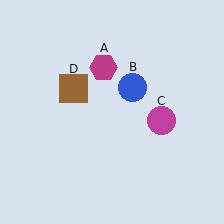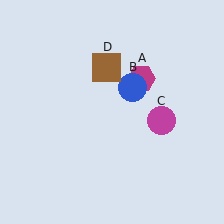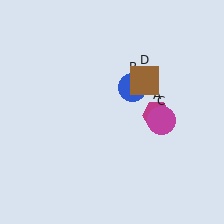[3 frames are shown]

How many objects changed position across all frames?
2 objects changed position: magenta hexagon (object A), brown square (object D).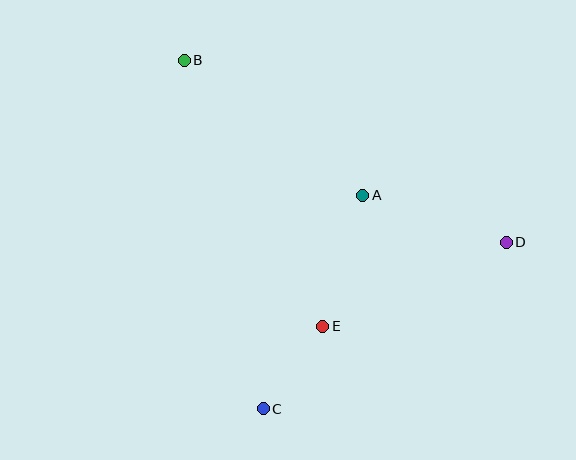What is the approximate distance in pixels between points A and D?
The distance between A and D is approximately 151 pixels.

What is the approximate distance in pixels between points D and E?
The distance between D and E is approximately 202 pixels.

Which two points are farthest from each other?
Points B and D are farthest from each other.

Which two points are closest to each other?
Points C and E are closest to each other.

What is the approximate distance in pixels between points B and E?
The distance between B and E is approximately 300 pixels.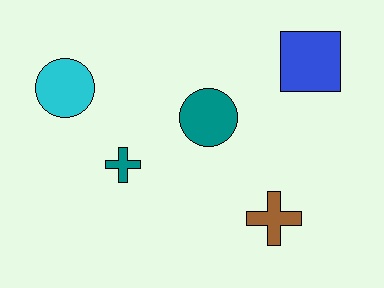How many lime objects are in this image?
There are no lime objects.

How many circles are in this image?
There are 2 circles.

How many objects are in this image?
There are 5 objects.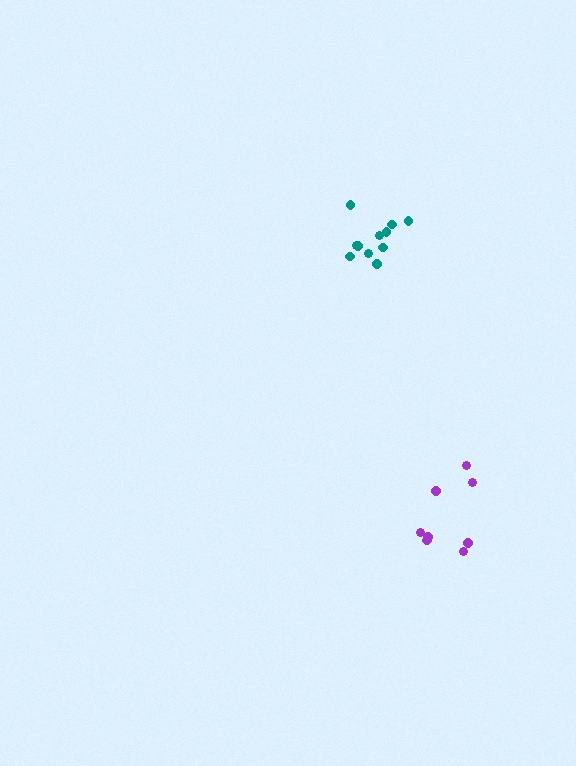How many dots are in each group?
Group 1: 8 dots, Group 2: 11 dots (19 total).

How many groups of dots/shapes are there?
There are 2 groups.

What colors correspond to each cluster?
The clusters are colored: purple, teal.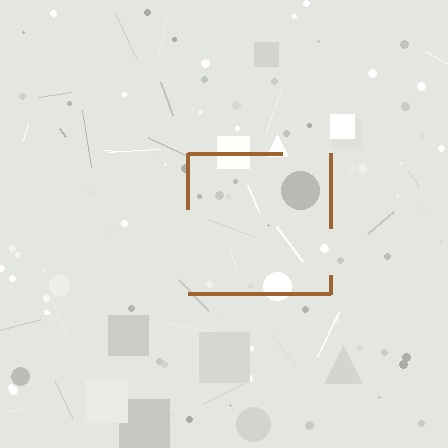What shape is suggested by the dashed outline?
The dashed outline suggests a square.